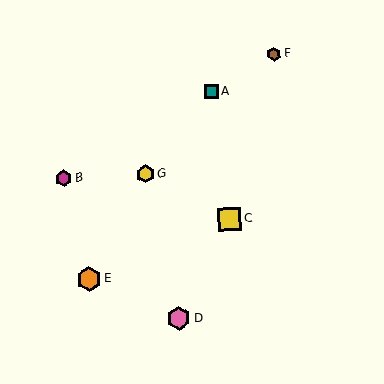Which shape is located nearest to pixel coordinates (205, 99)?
The teal square (labeled A) at (212, 91) is nearest to that location.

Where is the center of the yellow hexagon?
The center of the yellow hexagon is at (145, 174).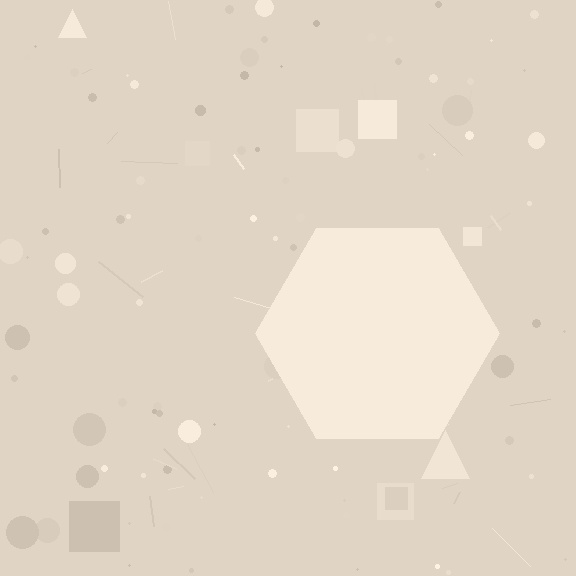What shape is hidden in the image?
A hexagon is hidden in the image.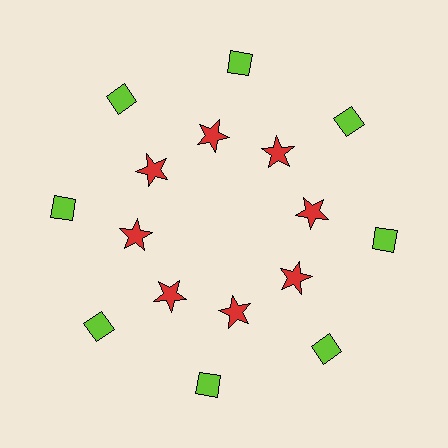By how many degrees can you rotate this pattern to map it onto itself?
The pattern maps onto itself every 45 degrees of rotation.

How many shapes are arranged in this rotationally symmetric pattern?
There are 16 shapes, arranged in 8 groups of 2.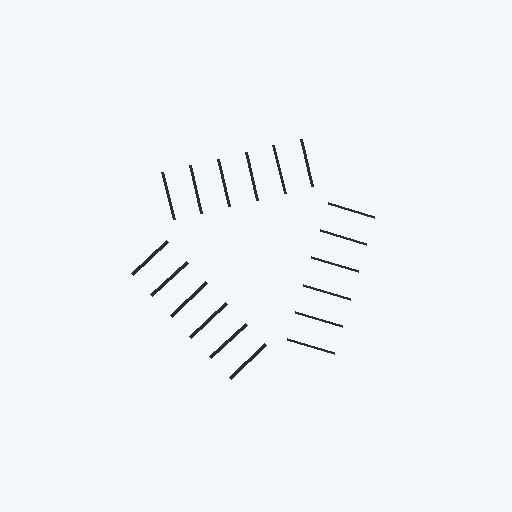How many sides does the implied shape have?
3 sides — the line-ends trace a triangle.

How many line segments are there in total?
18 — 6 along each of the 3 edges.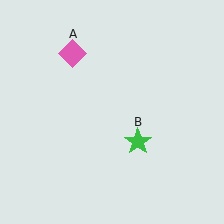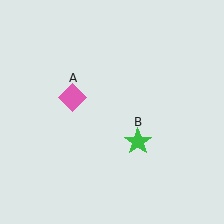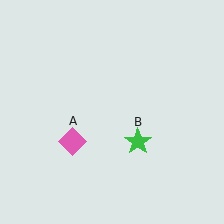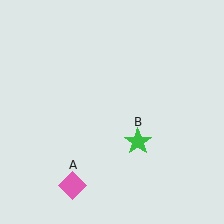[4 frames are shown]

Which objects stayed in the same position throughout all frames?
Green star (object B) remained stationary.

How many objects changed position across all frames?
1 object changed position: pink diamond (object A).